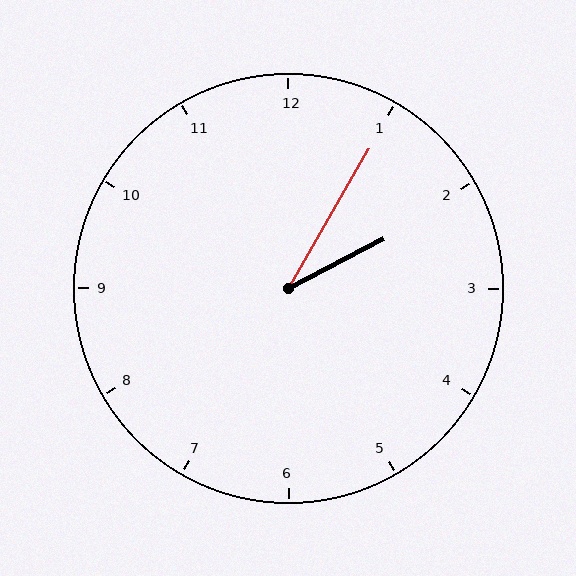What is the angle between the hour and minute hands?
Approximately 32 degrees.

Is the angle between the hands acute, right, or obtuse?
It is acute.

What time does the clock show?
2:05.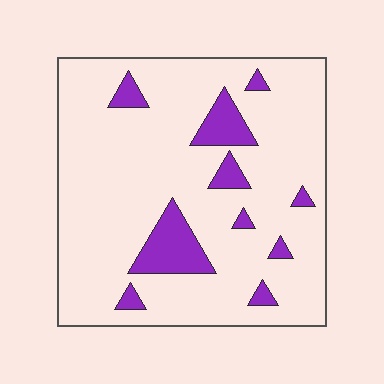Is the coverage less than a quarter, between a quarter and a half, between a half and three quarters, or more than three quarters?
Less than a quarter.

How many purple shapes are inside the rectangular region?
10.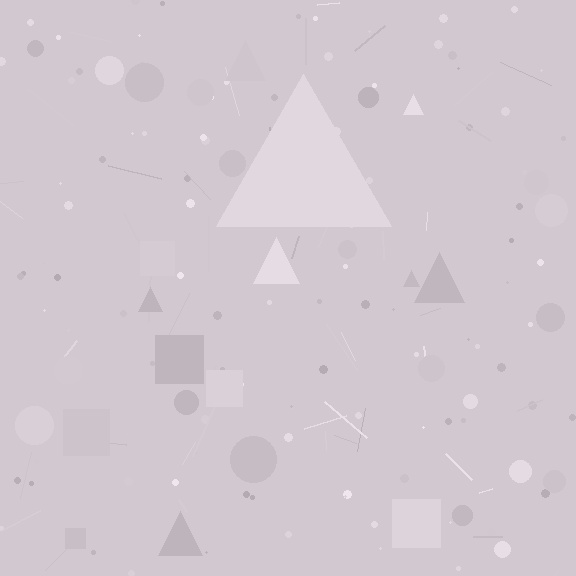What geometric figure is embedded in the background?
A triangle is embedded in the background.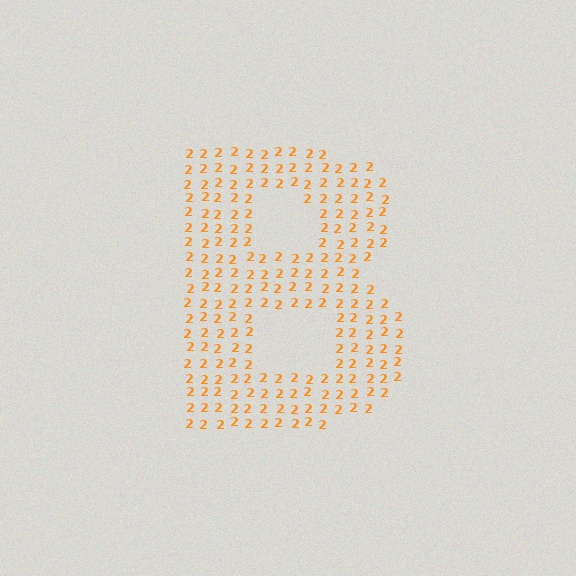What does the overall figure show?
The overall figure shows the letter B.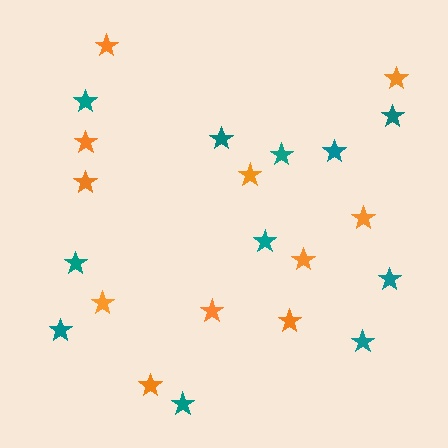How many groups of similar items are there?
There are 2 groups: one group of orange stars (11) and one group of teal stars (11).